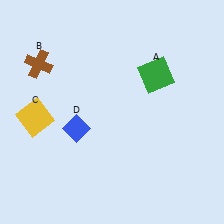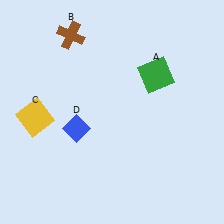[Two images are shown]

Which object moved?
The brown cross (B) moved right.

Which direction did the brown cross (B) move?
The brown cross (B) moved right.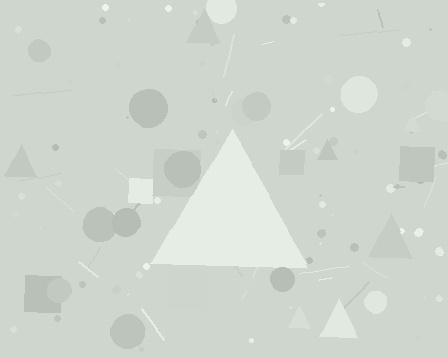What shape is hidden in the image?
A triangle is hidden in the image.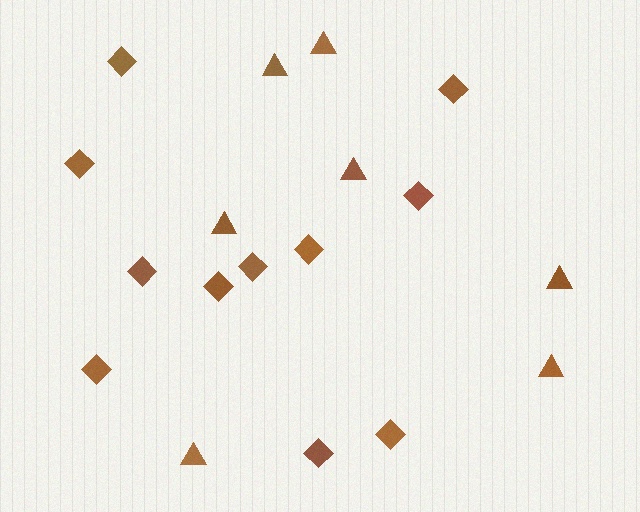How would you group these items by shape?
There are 2 groups: one group of diamonds (11) and one group of triangles (7).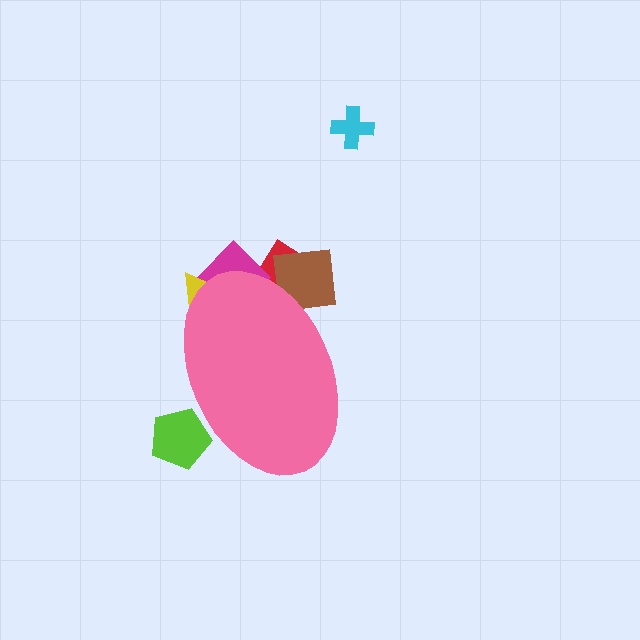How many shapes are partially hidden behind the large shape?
5 shapes are partially hidden.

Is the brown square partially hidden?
Yes, the brown square is partially hidden behind the pink ellipse.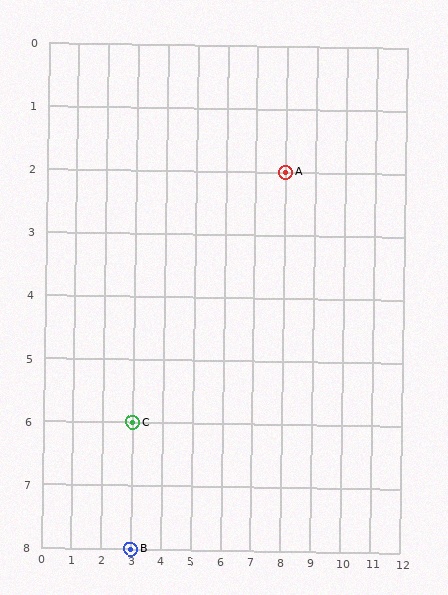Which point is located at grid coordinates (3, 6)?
Point C is at (3, 6).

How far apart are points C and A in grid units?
Points C and A are 5 columns and 4 rows apart (about 6.4 grid units diagonally).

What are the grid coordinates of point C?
Point C is at grid coordinates (3, 6).